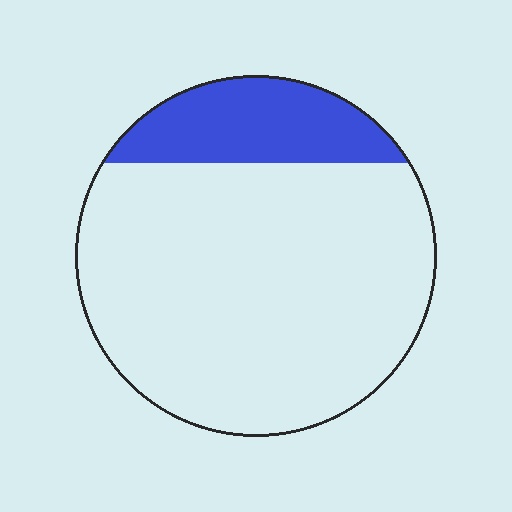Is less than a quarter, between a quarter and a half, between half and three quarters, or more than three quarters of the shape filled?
Less than a quarter.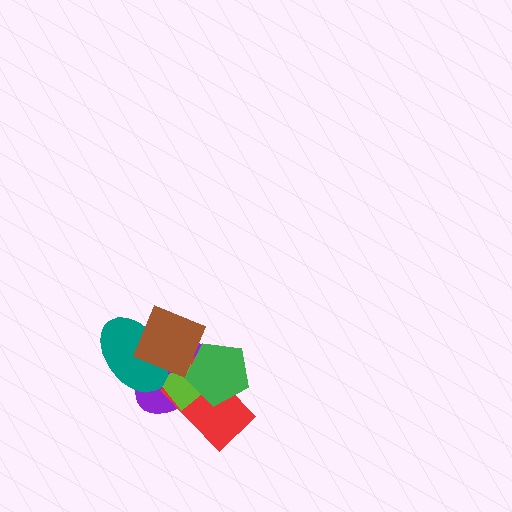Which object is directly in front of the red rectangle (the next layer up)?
The lime diamond is directly in front of the red rectangle.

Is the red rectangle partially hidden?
Yes, it is partially covered by another shape.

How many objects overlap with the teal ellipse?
3 objects overlap with the teal ellipse.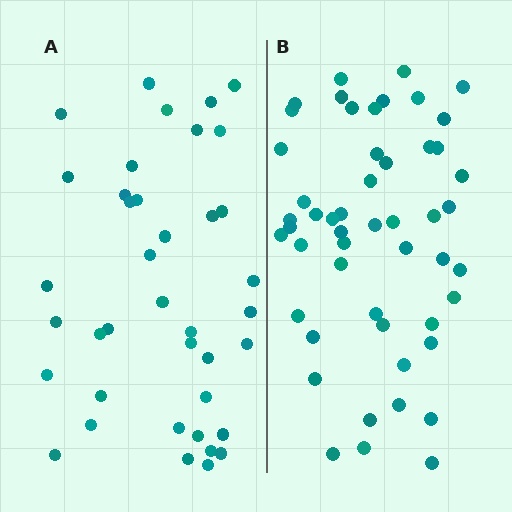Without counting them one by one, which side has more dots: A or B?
Region B (the right region) has more dots.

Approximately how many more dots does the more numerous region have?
Region B has roughly 12 or so more dots than region A.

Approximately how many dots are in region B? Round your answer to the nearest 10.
About 50 dots. (The exact count is 51, which rounds to 50.)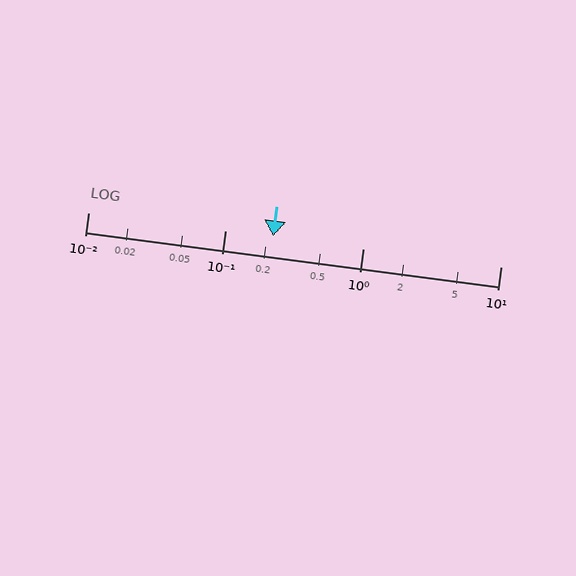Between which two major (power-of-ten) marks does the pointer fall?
The pointer is between 0.1 and 1.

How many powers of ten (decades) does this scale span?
The scale spans 3 decades, from 0.01 to 10.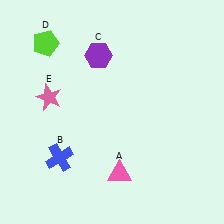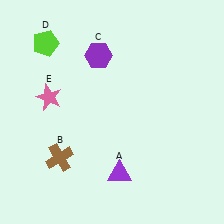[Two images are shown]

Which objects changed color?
A changed from pink to purple. B changed from blue to brown.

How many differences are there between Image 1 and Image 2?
There are 2 differences between the two images.